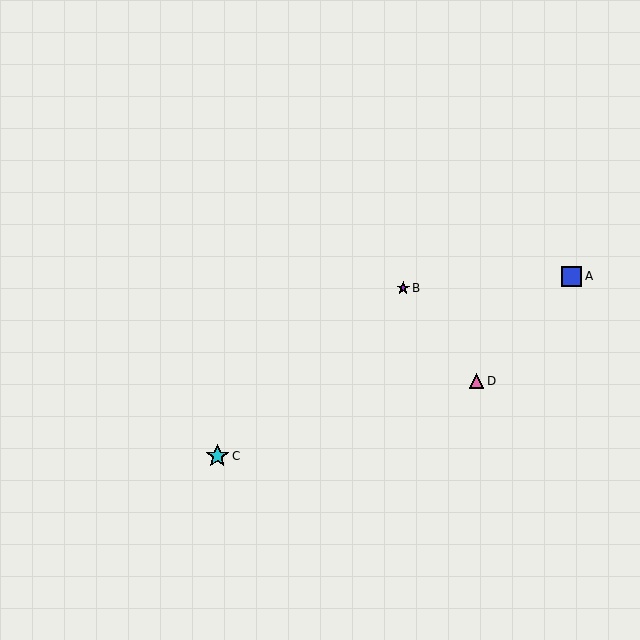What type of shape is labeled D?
Shape D is a pink triangle.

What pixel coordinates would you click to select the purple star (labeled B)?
Click at (403, 288) to select the purple star B.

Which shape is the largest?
The cyan star (labeled C) is the largest.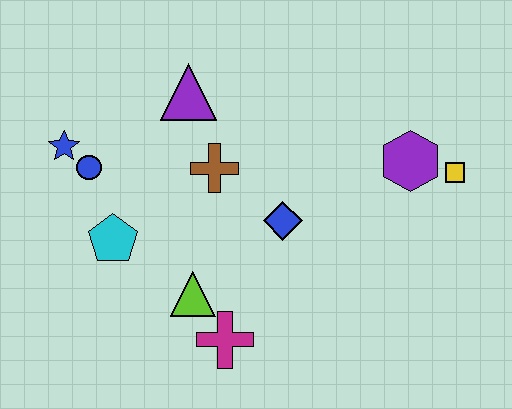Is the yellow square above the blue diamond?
Yes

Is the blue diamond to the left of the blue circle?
No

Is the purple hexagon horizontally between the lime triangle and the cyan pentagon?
No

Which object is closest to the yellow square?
The purple hexagon is closest to the yellow square.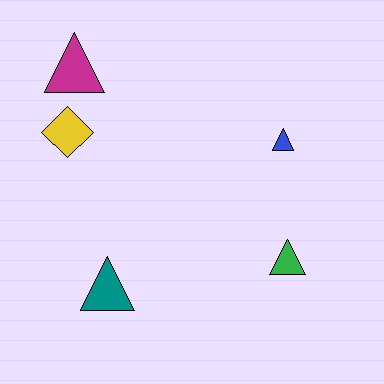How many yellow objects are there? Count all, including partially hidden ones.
There is 1 yellow object.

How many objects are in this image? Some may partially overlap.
There are 5 objects.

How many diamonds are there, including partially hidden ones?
There is 1 diamond.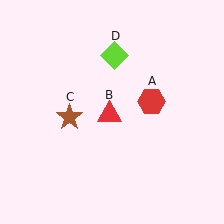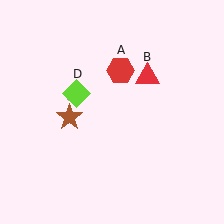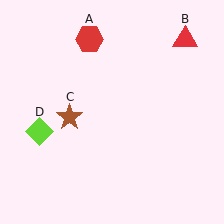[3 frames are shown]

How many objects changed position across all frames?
3 objects changed position: red hexagon (object A), red triangle (object B), lime diamond (object D).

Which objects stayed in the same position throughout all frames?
Brown star (object C) remained stationary.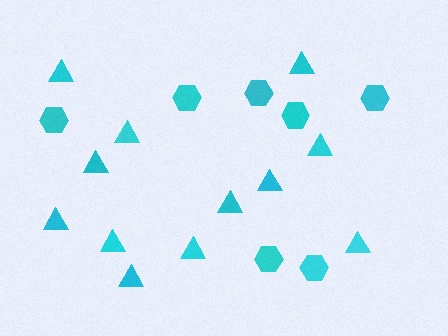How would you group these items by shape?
There are 2 groups: one group of hexagons (7) and one group of triangles (12).